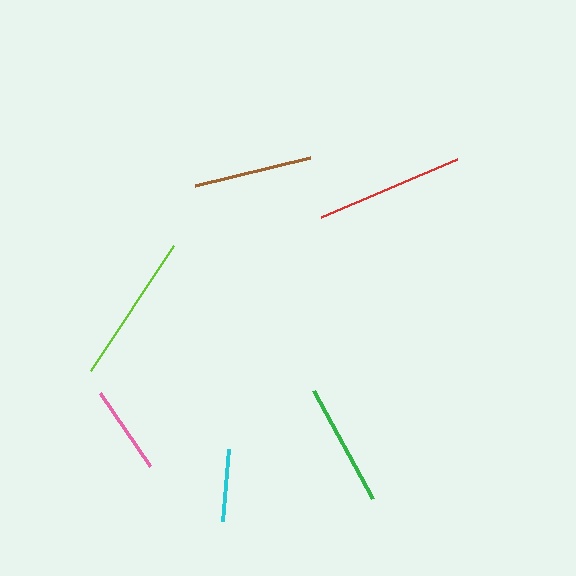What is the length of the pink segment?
The pink segment is approximately 88 pixels long.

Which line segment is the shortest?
The cyan line is the shortest at approximately 73 pixels.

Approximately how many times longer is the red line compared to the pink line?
The red line is approximately 1.7 times the length of the pink line.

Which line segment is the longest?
The lime line is the longest at approximately 151 pixels.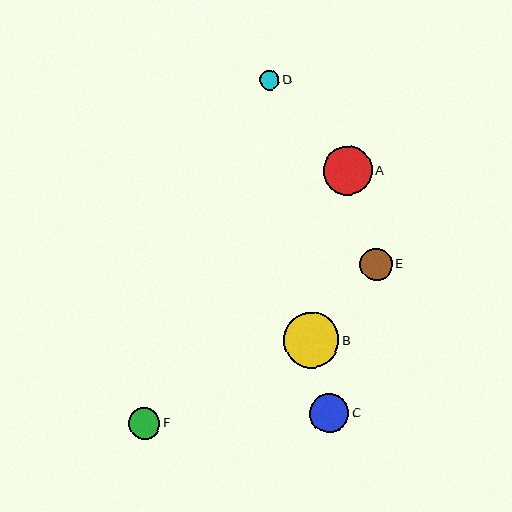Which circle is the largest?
Circle B is the largest with a size of approximately 56 pixels.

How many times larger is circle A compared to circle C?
Circle A is approximately 1.2 times the size of circle C.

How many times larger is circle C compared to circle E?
Circle C is approximately 1.2 times the size of circle E.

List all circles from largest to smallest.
From largest to smallest: B, A, C, E, F, D.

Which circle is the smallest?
Circle D is the smallest with a size of approximately 20 pixels.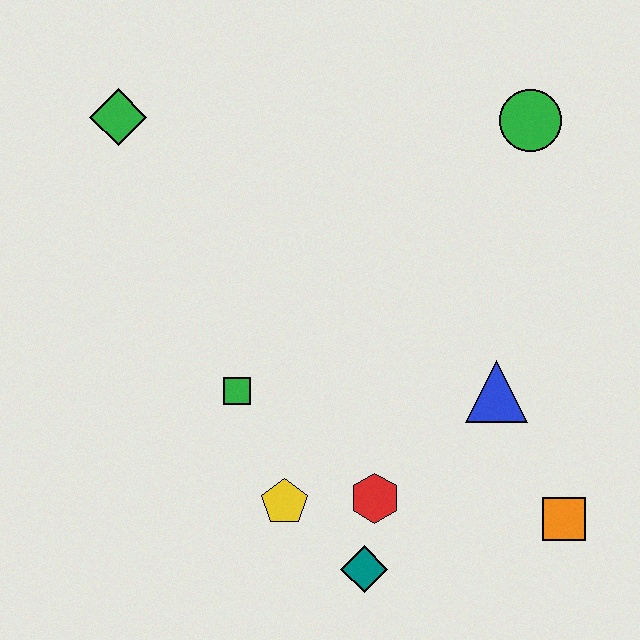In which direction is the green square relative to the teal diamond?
The green square is above the teal diamond.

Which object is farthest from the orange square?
The green diamond is farthest from the orange square.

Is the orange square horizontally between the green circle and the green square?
No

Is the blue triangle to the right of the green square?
Yes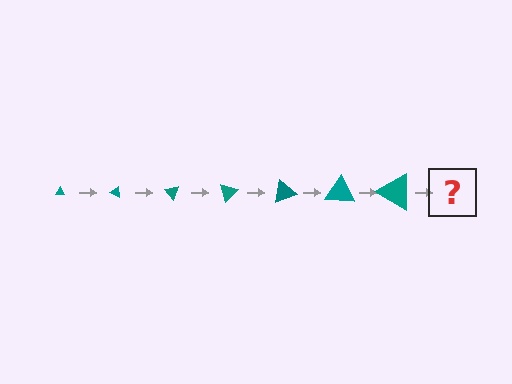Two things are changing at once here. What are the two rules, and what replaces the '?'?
The two rules are that the triangle grows larger each step and it rotates 25 degrees each step. The '?' should be a triangle, larger than the previous one and rotated 175 degrees from the start.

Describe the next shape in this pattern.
It should be a triangle, larger than the previous one and rotated 175 degrees from the start.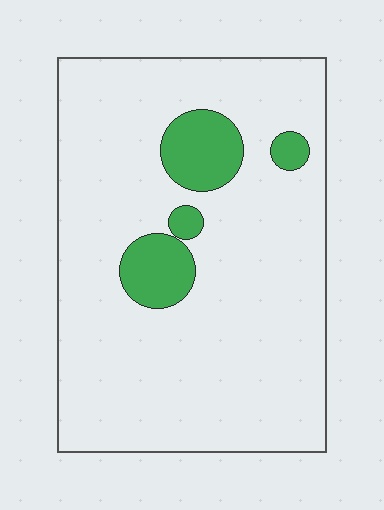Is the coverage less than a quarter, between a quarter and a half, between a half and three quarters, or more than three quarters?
Less than a quarter.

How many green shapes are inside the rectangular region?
4.